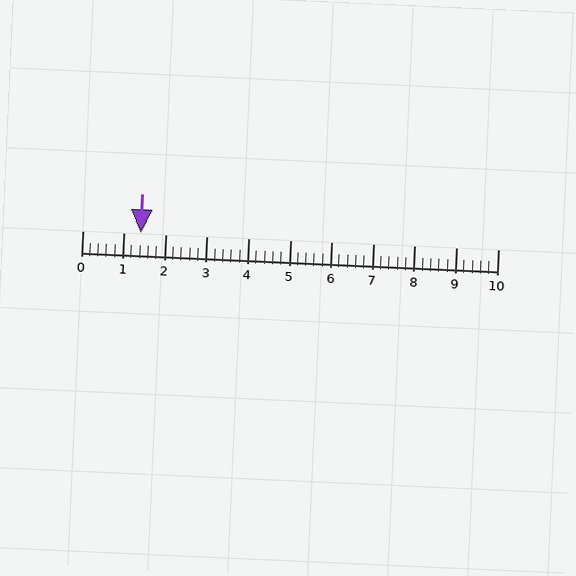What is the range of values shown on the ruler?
The ruler shows values from 0 to 10.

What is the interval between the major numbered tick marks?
The major tick marks are spaced 1 units apart.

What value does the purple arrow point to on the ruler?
The purple arrow points to approximately 1.4.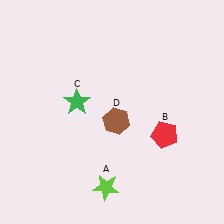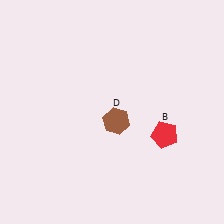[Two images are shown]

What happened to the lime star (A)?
The lime star (A) was removed in Image 2. It was in the bottom-left area of Image 1.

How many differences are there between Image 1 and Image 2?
There are 2 differences between the two images.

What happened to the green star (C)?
The green star (C) was removed in Image 2. It was in the top-left area of Image 1.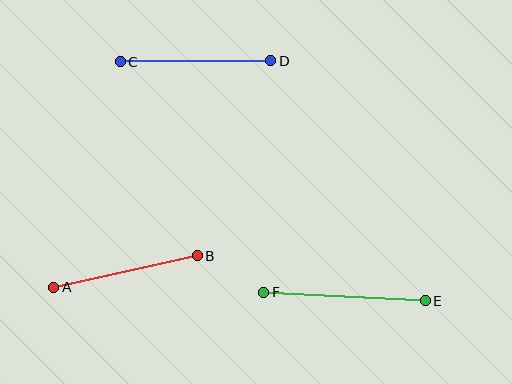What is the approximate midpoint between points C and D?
The midpoint is at approximately (195, 61) pixels.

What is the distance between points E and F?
The distance is approximately 162 pixels.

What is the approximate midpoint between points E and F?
The midpoint is at approximately (345, 297) pixels.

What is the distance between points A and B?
The distance is approximately 147 pixels.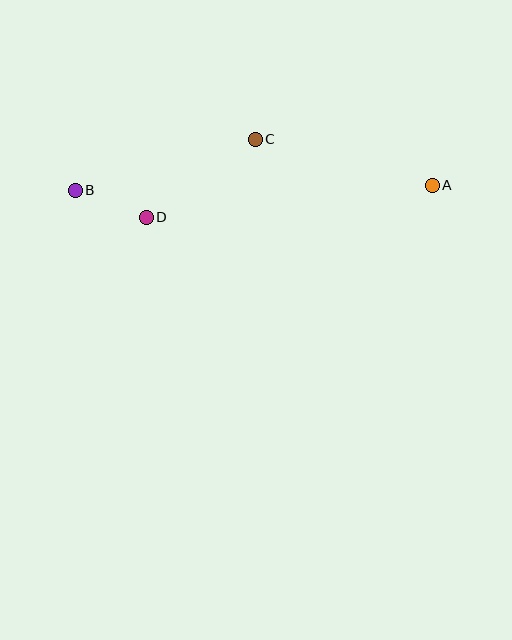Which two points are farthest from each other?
Points A and B are farthest from each other.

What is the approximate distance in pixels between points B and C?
The distance between B and C is approximately 187 pixels.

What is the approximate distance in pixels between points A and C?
The distance between A and C is approximately 183 pixels.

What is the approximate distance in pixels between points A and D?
The distance between A and D is approximately 288 pixels.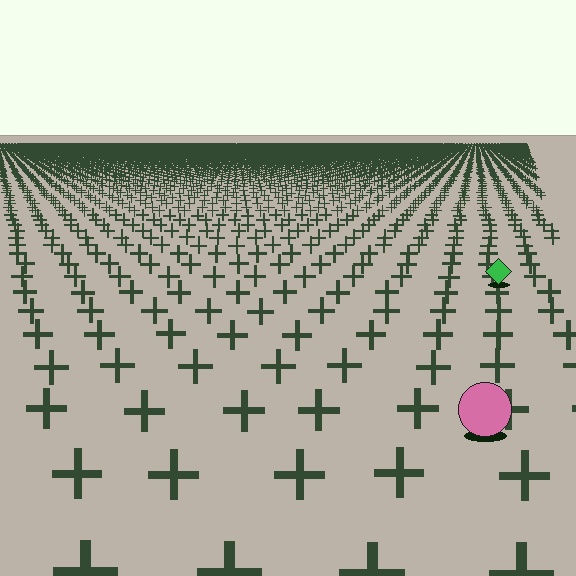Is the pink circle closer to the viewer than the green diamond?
Yes. The pink circle is closer — you can tell from the texture gradient: the ground texture is coarser near it.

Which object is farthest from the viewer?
The green diamond is farthest from the viewer. It appears smaller and the ground texture around it is denser.